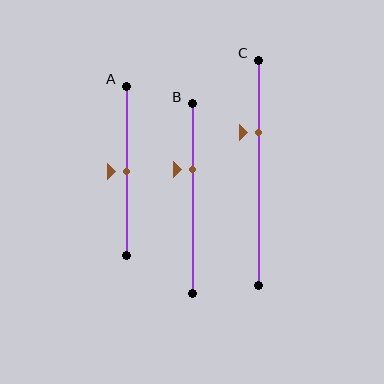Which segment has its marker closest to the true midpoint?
Segment A has its marker closest to the true midpoint.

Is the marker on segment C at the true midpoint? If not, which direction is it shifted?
No, the marker on segment C is shifted upward by about 18% of the segment length.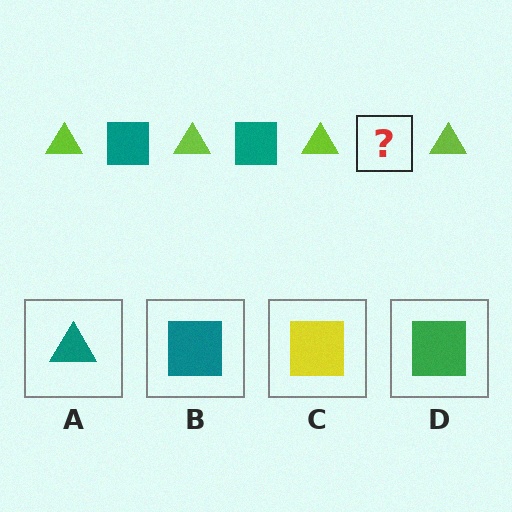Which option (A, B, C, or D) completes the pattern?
B.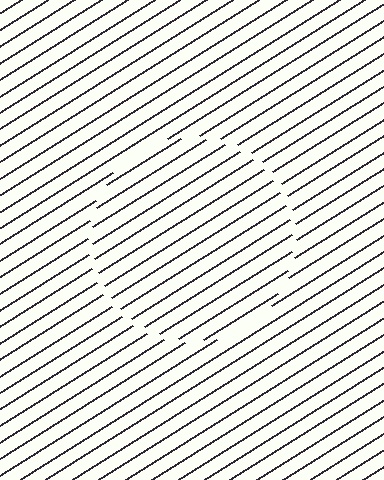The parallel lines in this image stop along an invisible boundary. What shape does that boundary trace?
An illusory circle. The interior of the shape contains the same grating, shifted by half a period — the contour is defined by the phase discontinuity where line-ends from the inner and outer gratings abut.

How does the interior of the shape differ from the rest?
The interior of the shape contains the same grating, shifted by half a period — the contour is defined by the phase discontinuity where line-ends from the inner and outer gratings abut.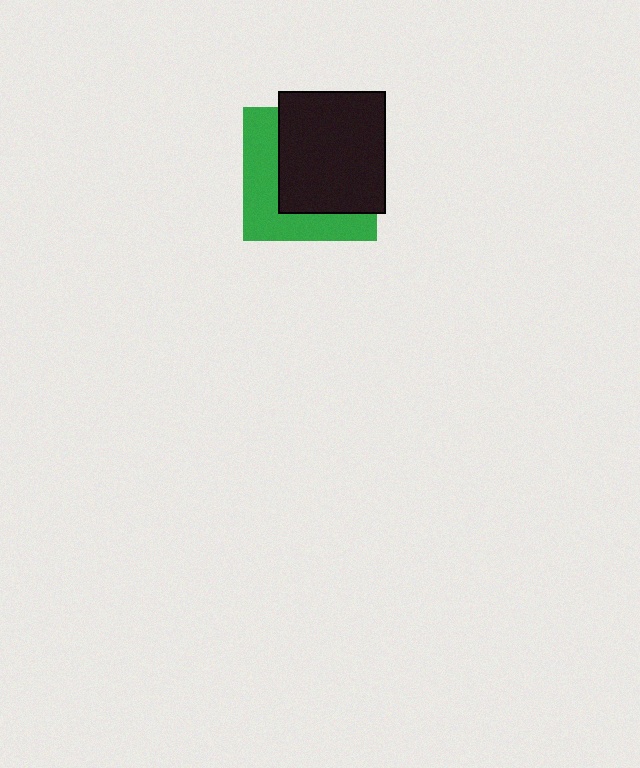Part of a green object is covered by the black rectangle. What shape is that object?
It is a square.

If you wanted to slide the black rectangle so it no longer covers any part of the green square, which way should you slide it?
Slide it toward the upper-right — that is the most direct way to separate the two shapes.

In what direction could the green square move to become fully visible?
The green square could move toward the lower-left. That would shift it out from behind the black rectangle entirely.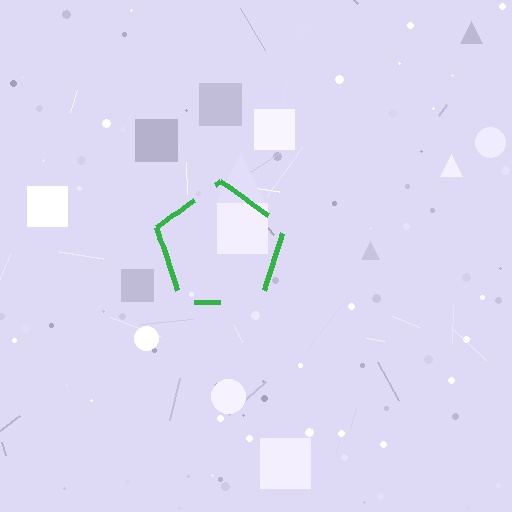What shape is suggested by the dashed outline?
The dashed outline suggests a pentagon.